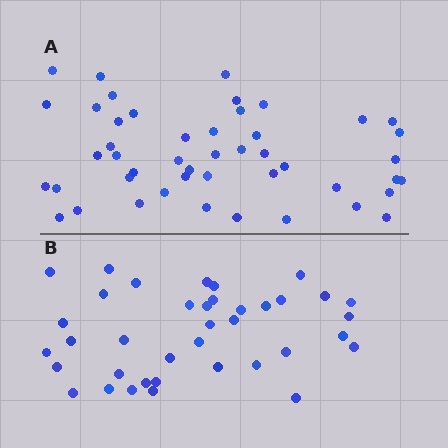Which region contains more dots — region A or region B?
Region A (the top region) has more dots.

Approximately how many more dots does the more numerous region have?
Region A has roughly 8 or so more dots than region B.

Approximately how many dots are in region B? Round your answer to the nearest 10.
About 40 dots. (The exact count is 38, which rounds to 40.)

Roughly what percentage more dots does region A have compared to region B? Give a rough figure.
About 25% more.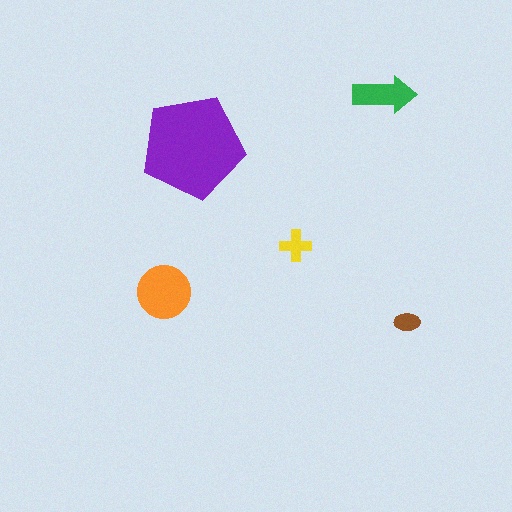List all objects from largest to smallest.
The purple pentagon, the orange circle, the green arrow, the yellow cross, the brown ellipse.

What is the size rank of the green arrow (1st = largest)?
3rd.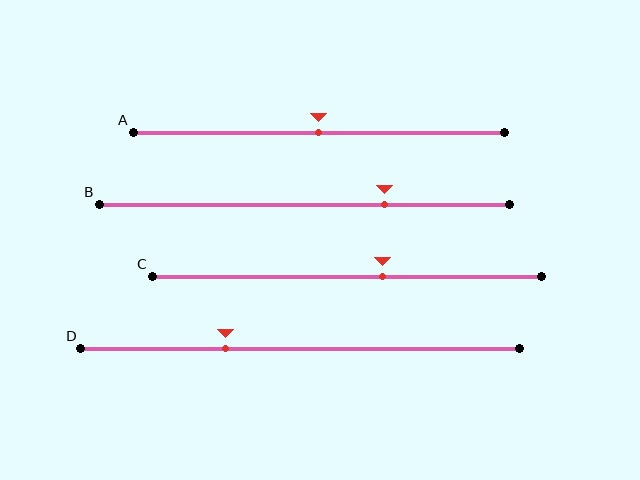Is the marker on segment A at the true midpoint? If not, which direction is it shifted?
Yes, the marker on segment A is at the true midpoint.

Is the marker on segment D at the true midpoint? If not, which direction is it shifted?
No, the marker on segment D is shifted to the left by about 17% of the segment length.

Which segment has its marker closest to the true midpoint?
Segment A has its marker closest to the true midpoint.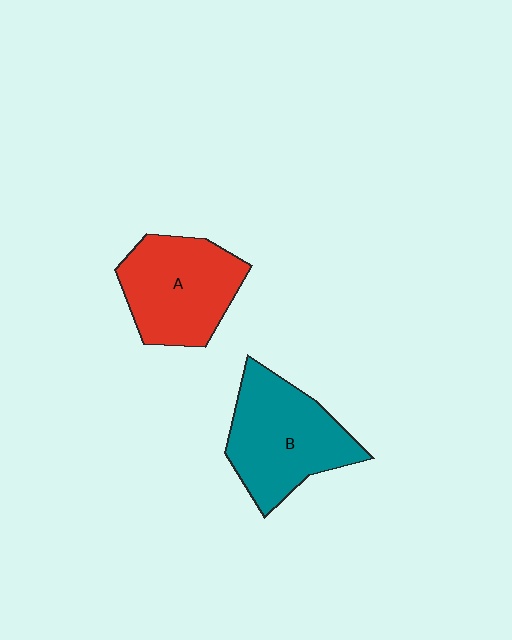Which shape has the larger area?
Shape B (teal).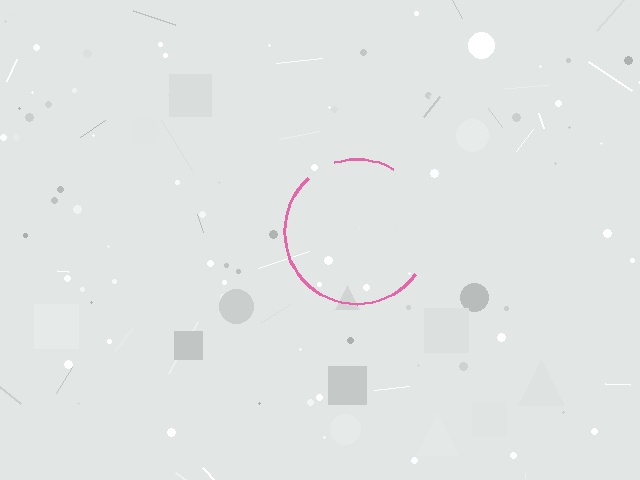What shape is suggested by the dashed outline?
The dashed outline suggests a circle.